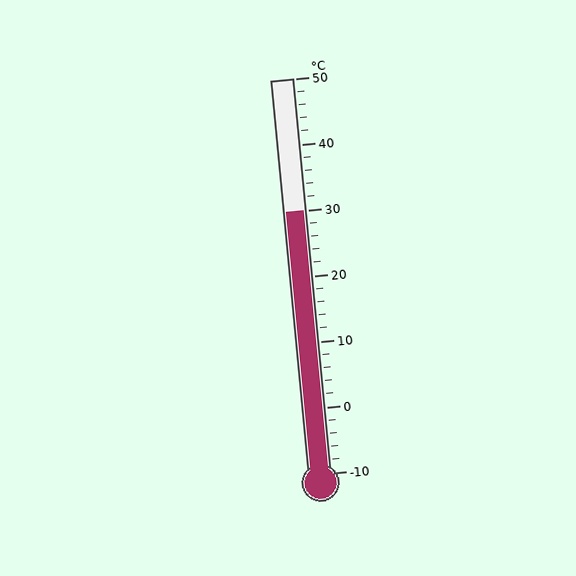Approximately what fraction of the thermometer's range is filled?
The thermometer is filled to approximately 65% of its range.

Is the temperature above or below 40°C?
The temperature is below 40°C.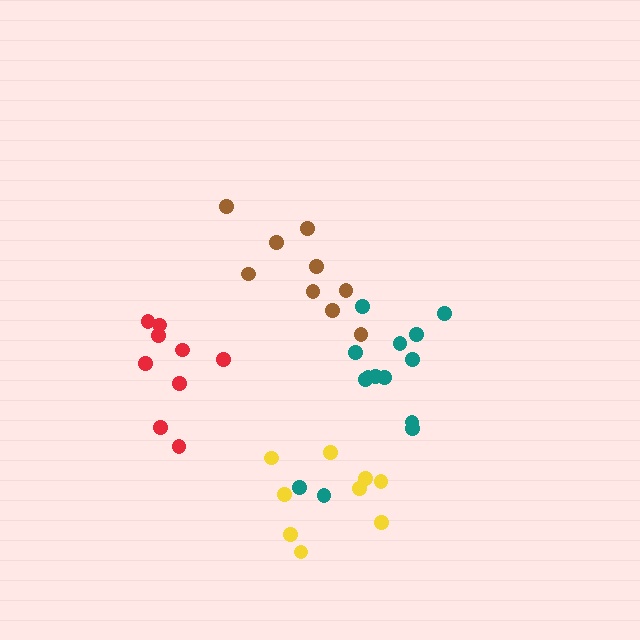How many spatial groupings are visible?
There are 4 spatial groupings.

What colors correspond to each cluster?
The clusters are colored: red, teal, brown, yellow.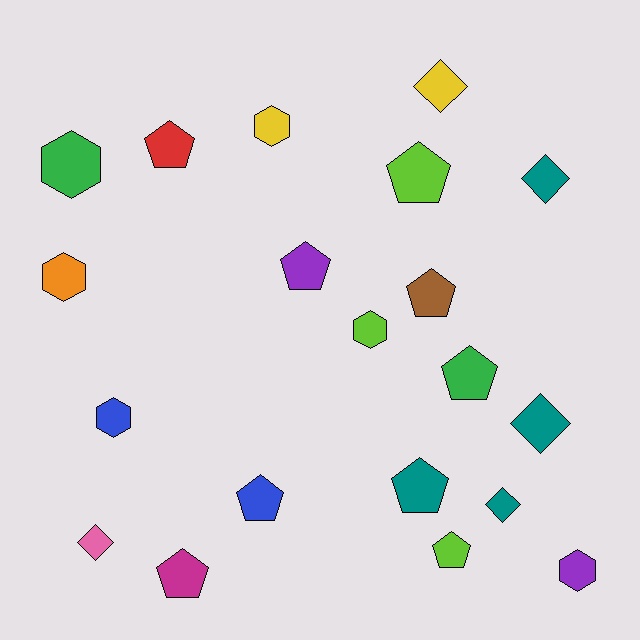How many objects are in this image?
There are 20 objects.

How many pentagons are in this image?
There are 9 pentagons.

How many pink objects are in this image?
There is 1 pink object.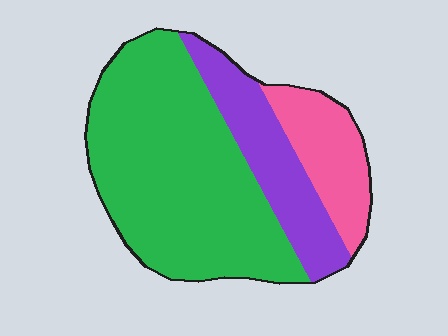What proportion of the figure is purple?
Purple takes up between a sixth and a third of the figure.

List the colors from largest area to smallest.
From largest to smallest: green, purple, pink.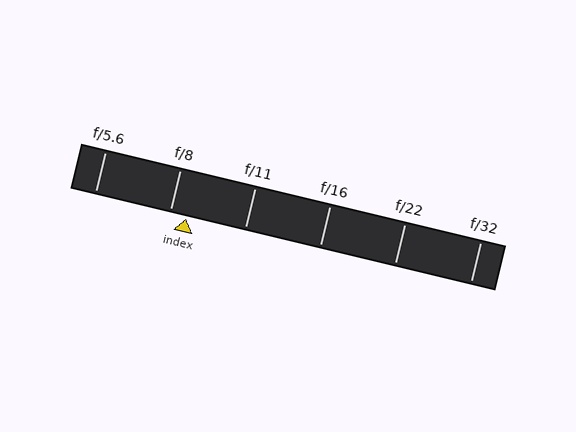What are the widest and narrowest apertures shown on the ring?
The widest aperture shown is f/5.6 and the narrowest is f/32.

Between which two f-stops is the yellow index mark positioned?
The index mark is between f/8 and f/11.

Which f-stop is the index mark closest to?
The index mark is closest to f/8.